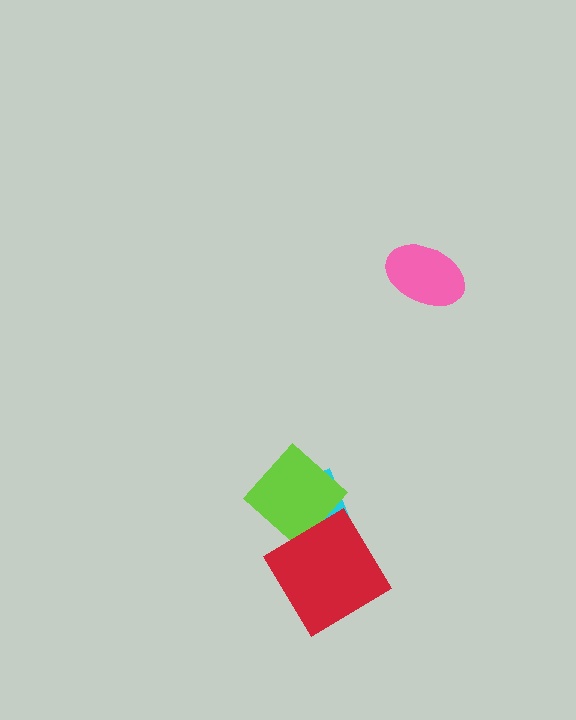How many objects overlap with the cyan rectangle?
2 objects overlap with the cyan rectangle.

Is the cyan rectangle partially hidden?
Yes, it is partially covered by another shape.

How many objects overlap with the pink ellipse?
0 objects overlap with the pink ellipse.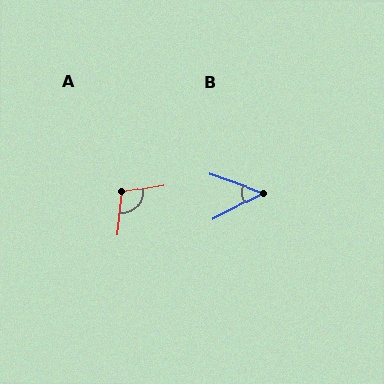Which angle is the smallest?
B, at approximately 47 degrees.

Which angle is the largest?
A, at approximately 106 degrees.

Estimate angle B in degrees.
Approximately 47 degrees.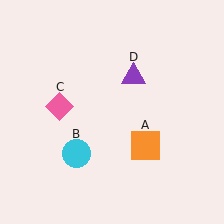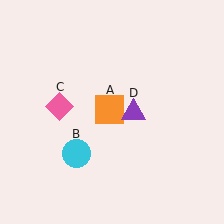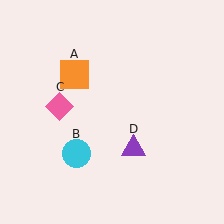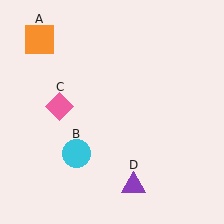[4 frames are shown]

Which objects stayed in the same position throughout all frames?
Cyan circle (object B) and pink diamond (object C) remained stationary.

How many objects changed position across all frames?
2 objects changed position: orange square (object A), purple triangle (object D).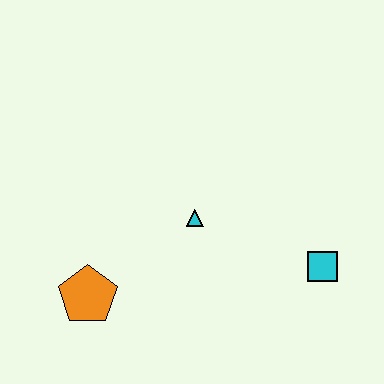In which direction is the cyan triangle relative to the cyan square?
The cyan triangle is to the left of the cyan square.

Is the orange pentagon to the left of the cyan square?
Yes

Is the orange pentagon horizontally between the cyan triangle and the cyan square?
No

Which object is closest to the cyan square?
The cyan triangle is closest to the cyan square.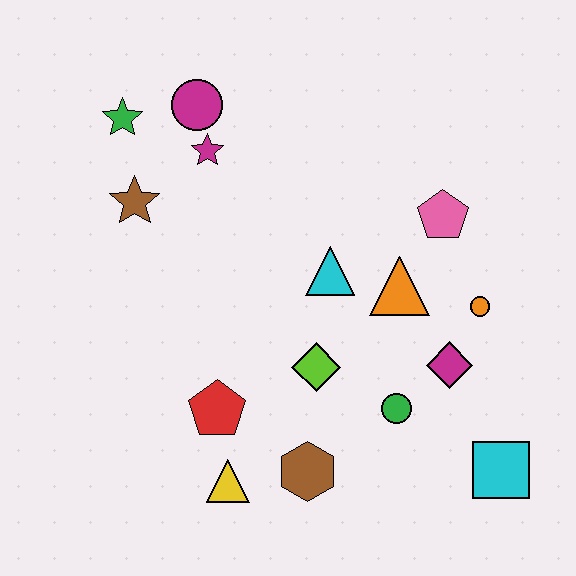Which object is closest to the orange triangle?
The cyan triangle is closest to the orange triangle.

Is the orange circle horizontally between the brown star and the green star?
No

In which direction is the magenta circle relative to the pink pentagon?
The magenta circle is to the left of the pink pentagon.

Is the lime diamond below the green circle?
No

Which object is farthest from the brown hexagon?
The green star is farthest from the brown hexagon.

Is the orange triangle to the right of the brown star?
Yes